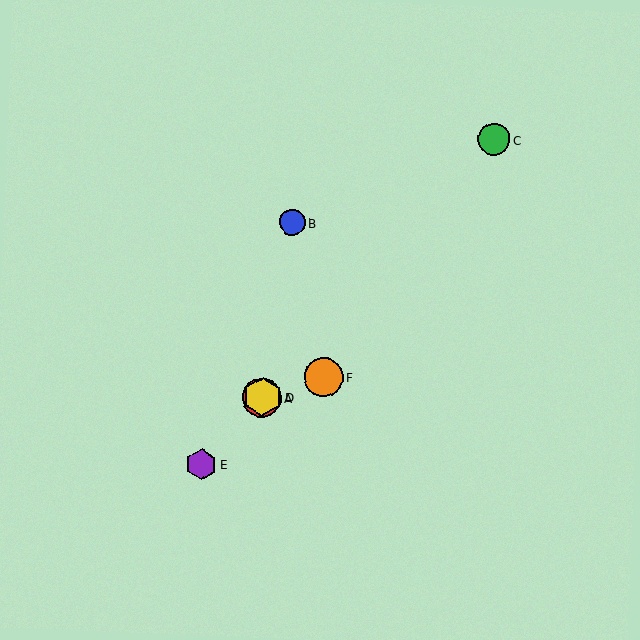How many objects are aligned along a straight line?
4 objects (A, C, D, E) are aligned along a straight line.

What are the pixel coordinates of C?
Object C is at (494, 140).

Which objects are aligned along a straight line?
Objects A, C, D, E are aligned along a straight line.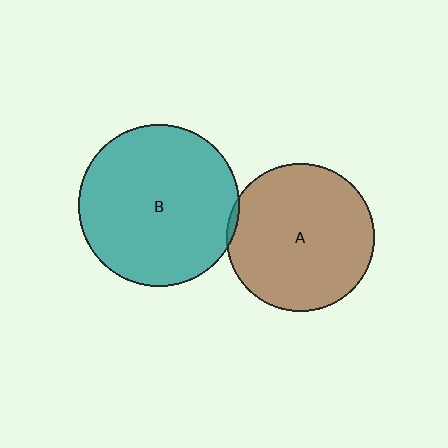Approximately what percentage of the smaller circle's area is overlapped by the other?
Approximately 5%.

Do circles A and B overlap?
Yes.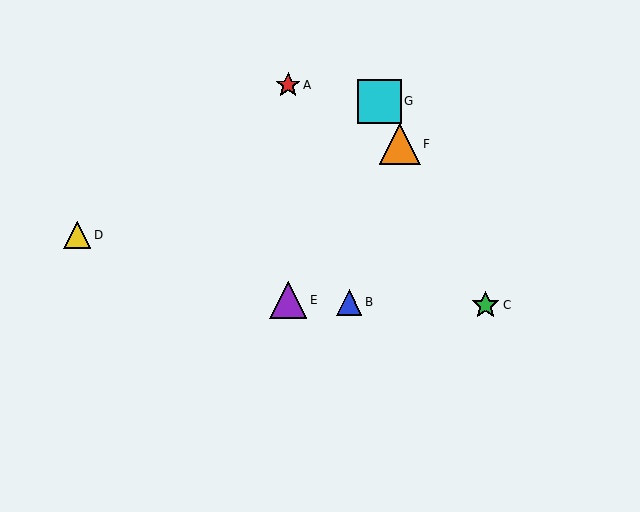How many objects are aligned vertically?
2 objects (A, E) are aligned vertically.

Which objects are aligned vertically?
Objects A, E are aligned vertically.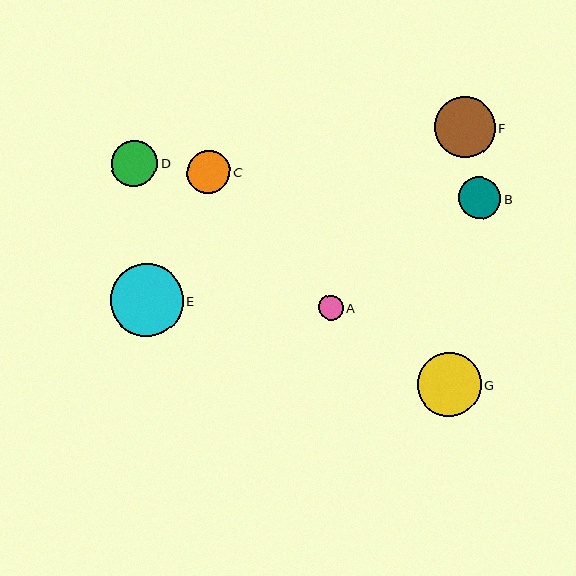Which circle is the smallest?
Circle A is the smallest with a size of approximately 25 pixels.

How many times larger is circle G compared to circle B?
Circle G is approximately 1.5 times the size of circle B.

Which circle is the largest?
Circle E is the largest with a size of approximately 73 pixels.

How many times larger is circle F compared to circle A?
Circle F is approximately 2.5 times the size of circle A.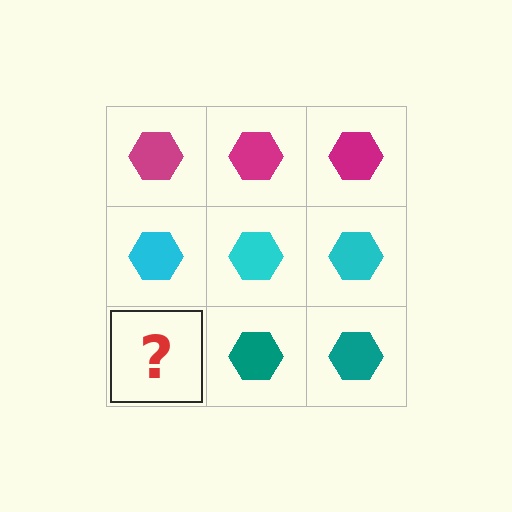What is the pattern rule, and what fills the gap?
The rule is that each row has a consistent color. The gap should be filled with a teal hexagon.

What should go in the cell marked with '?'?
The missing cell should contain a teal hexagon.